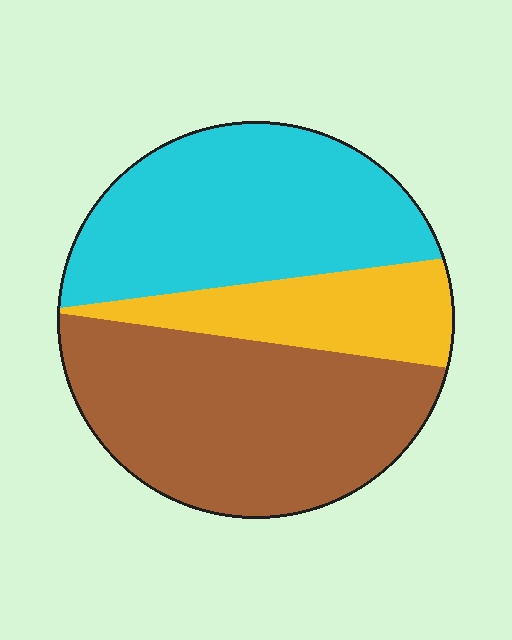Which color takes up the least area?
Yellow, at roughly 20%.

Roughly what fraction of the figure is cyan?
Cyan covers around 40% of the figure.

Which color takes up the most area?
Brown, at roughly 45%.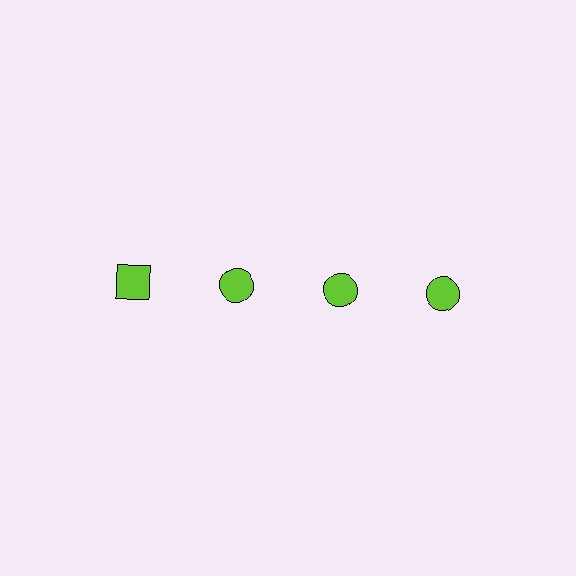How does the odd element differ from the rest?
It has a different shape: square instead of circle.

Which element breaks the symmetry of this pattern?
The lime square in the top row, leftmost column breaks the symmetry. All other shapes are lime circles.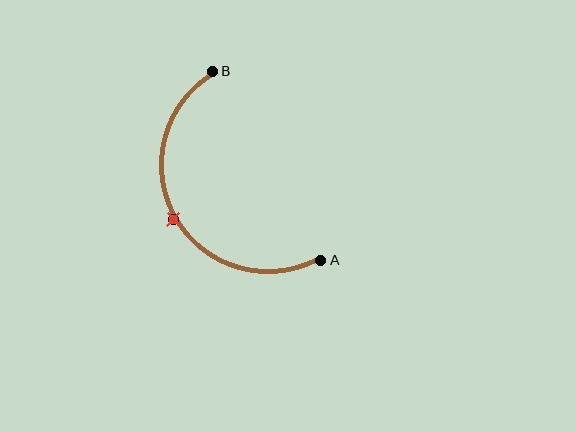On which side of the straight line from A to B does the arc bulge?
The arc bulges to the left of the straight line connecting A and B.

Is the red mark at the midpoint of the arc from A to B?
Yes. The red mark lies on the arc at equal arc-length from both A and B — it is the arc midpoint.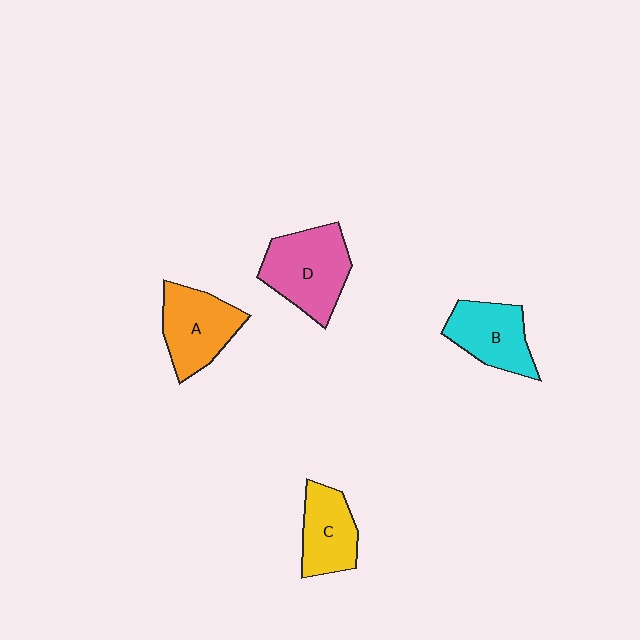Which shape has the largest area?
Shape D (pink).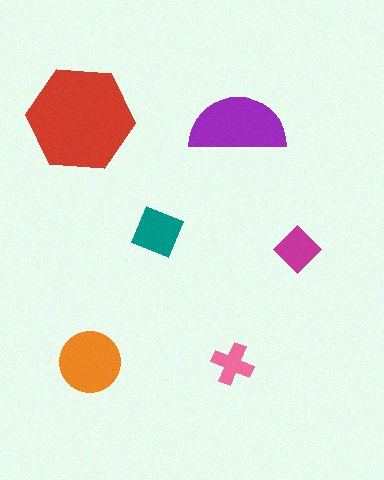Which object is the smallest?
The pink cross.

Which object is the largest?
The red hexagon.